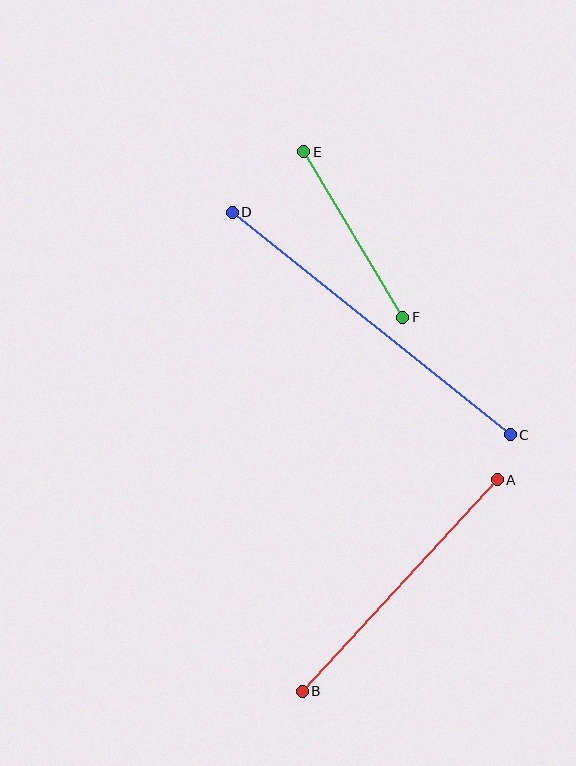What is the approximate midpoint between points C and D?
The midpoint is at approximately (371, 323) pixels.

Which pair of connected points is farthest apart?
Points C and D are farthest apart.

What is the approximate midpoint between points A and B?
The midpoint is at approximately (400, 586) pixels.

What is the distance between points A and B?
The distance is approximately 288 pixels.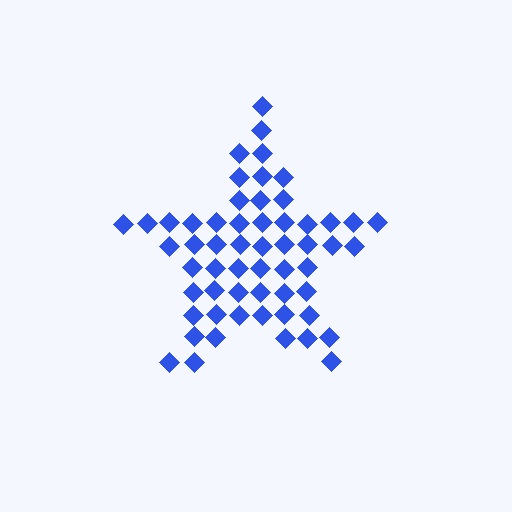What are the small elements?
The small elements are diamonds.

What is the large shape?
The large shape is a star.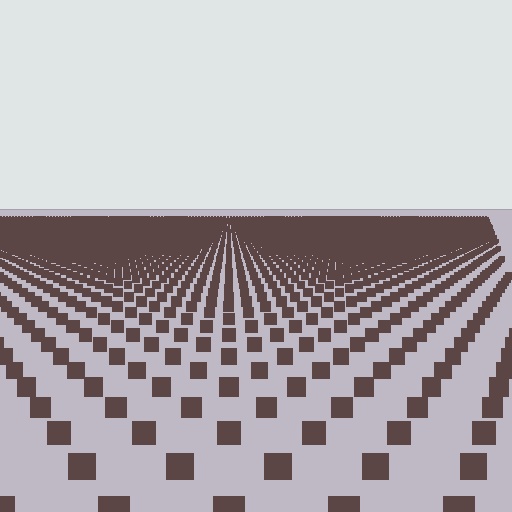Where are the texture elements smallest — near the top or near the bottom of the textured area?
Near the top.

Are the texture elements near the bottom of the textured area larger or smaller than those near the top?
Larger. Near the bottom, elements are closer to the viewer and appear at a bigger on-screen size.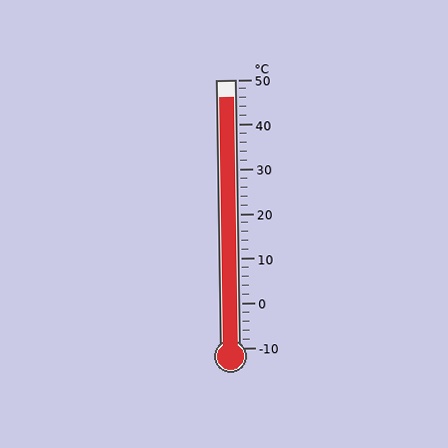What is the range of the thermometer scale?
The thermometer scale ranges from -10°C to 50°C.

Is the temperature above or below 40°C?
The temperature is above 40°C.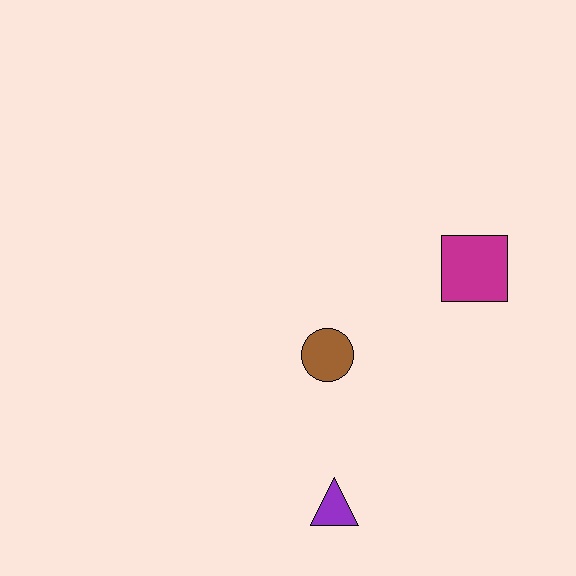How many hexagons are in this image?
There are no hexagons.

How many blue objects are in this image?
There are no blue objects.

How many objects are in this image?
There are 3 objects.